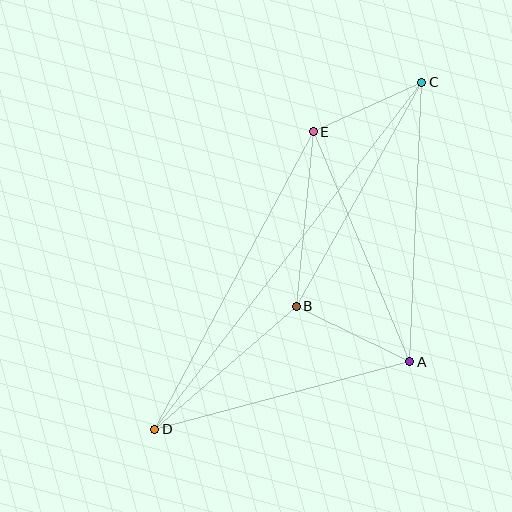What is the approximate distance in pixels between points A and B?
The distance between A and B is approximately 126 pixels.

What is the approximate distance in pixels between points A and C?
The distance between A and C is approximately 280 pixels.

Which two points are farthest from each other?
Points C and D are farthest from each other.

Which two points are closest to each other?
Points C and E are closest to each other.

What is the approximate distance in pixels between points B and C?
The distance between B and C is approximately 256 pixels.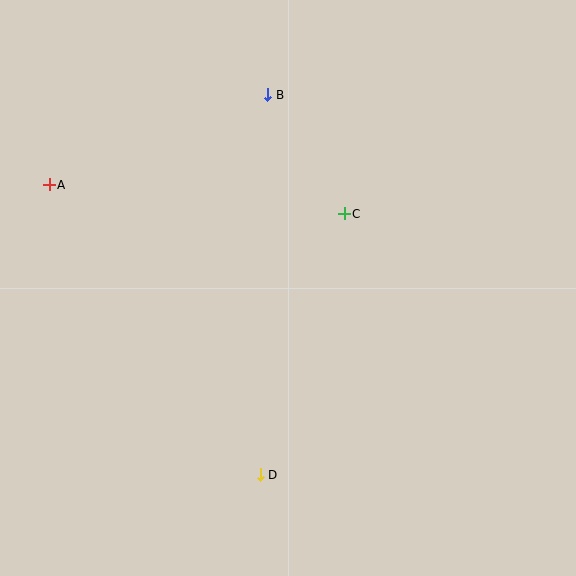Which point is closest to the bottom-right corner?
Point D is closest to the bottom-right corner.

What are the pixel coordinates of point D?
Point D is at (260, 475).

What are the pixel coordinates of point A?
Point A is at (49, 185).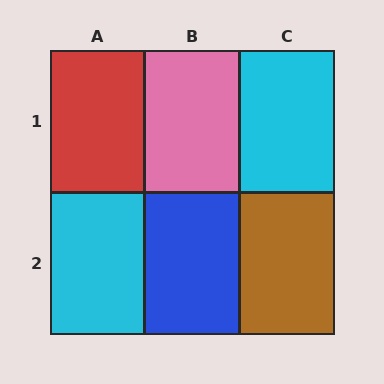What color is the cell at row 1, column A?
Red.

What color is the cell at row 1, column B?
Pink.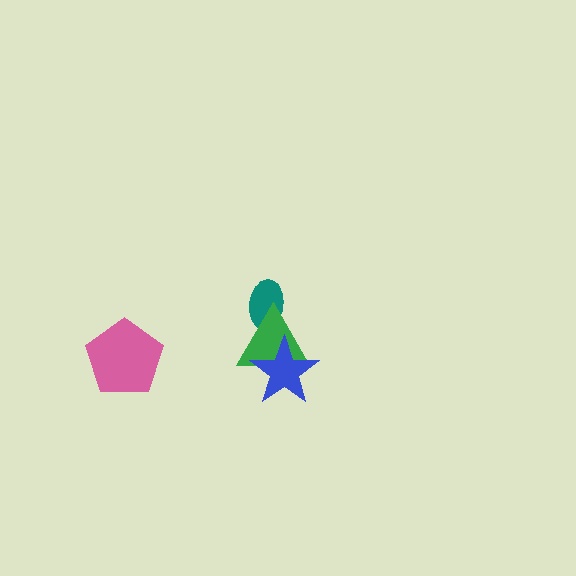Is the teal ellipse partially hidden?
Yes, it is partially covered by another shape.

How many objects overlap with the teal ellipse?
1 object overlaps with the teal ellipse.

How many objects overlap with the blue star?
1 object overlaps with the blue star.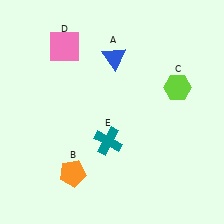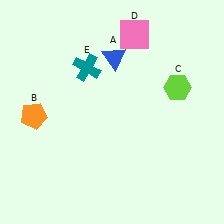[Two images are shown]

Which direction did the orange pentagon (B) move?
The orange pentagon (B) moved up.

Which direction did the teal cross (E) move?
The teal cross (E) moved up.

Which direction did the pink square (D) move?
The pink square (D) moved right.